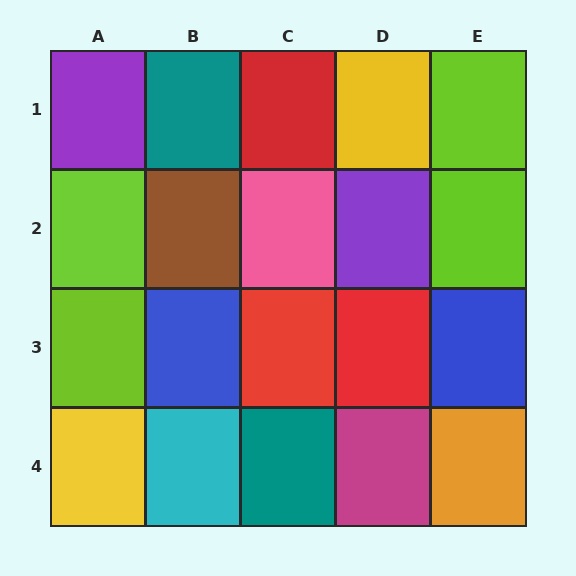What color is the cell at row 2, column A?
Lime.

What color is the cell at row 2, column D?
Purple.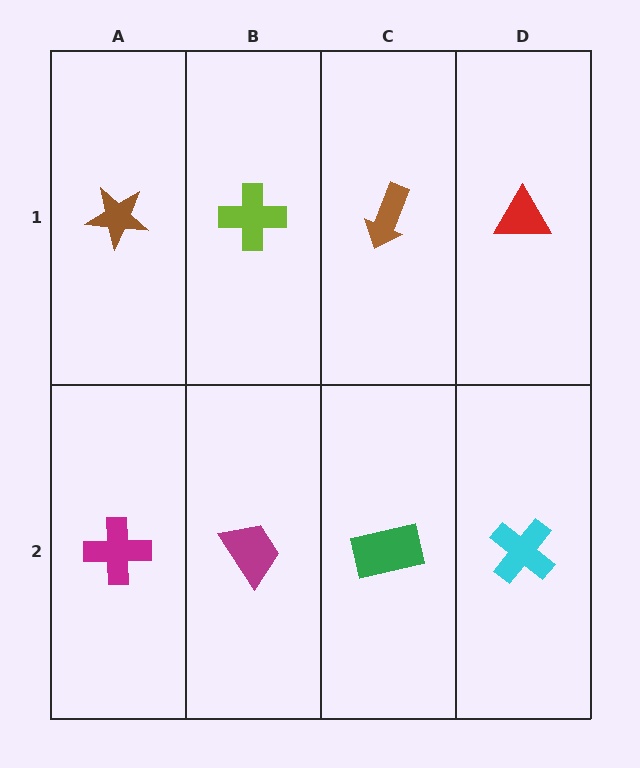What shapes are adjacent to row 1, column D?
A cyan cross (row 2, column D), a brown arrow (row 1, column C).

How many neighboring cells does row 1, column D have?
2.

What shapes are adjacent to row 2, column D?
A red triangle (row 1, column D), a green rectangle (row 2, column C).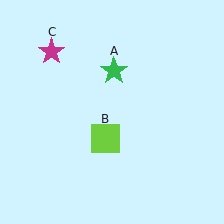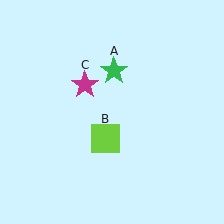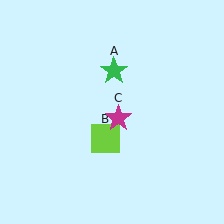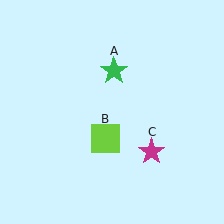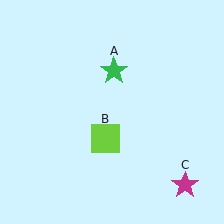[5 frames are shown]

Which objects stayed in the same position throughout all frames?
Green star (object A) and lime square (object B) remained stationary.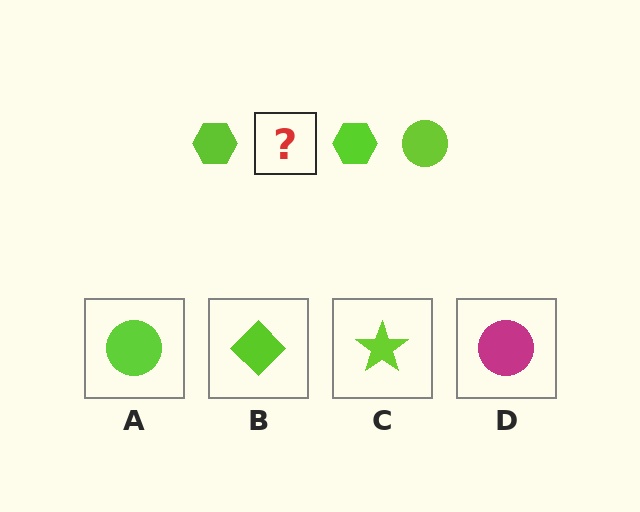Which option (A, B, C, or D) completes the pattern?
A.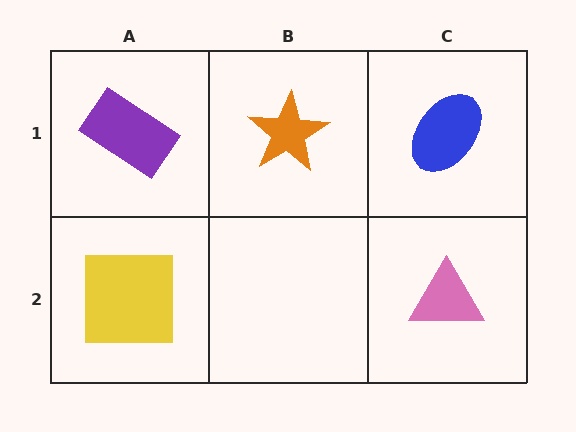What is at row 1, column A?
A purple rectangle.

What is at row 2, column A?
A yellow square.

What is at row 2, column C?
A pink triangle.